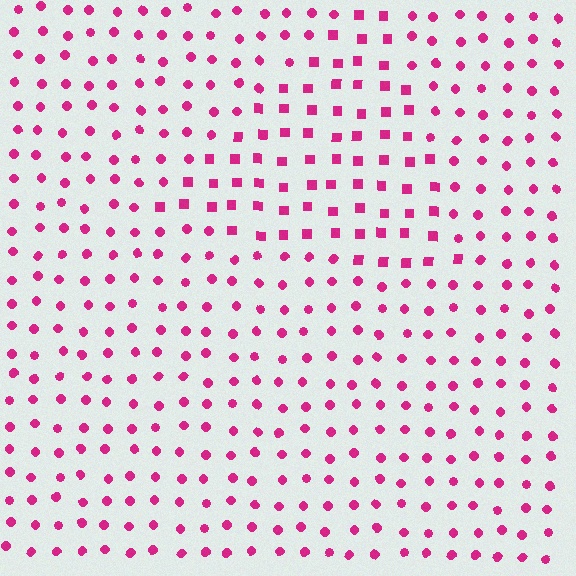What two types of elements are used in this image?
The image uses squares inside the triangle region and circles outside it.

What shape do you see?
I see a triangle.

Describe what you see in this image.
The image is filled with small magenta elements arranged in a uniform grid. A triangle-shaped region contains squares, while the surrounding area contains circles. The boundary is defined purely by the change in element shape.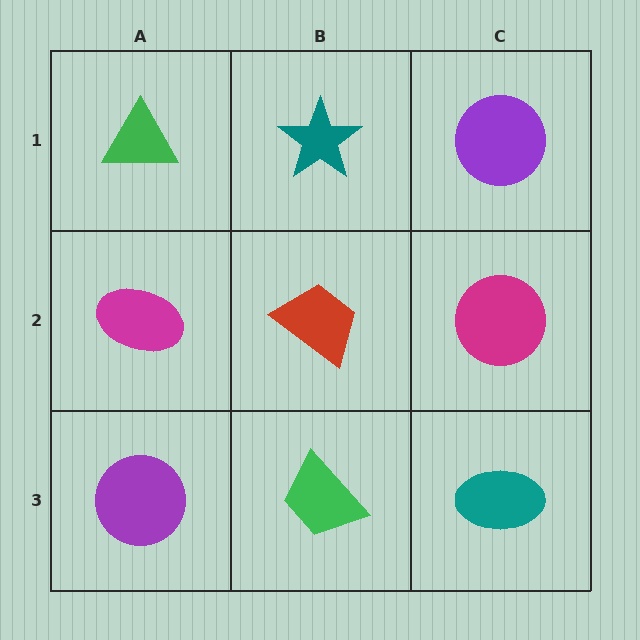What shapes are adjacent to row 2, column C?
A purple circle (row 1, column C), a teal ellipse (row 3, column C), a red trapezoid (row 2, column B).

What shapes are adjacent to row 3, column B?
A red trapezoid (row 2, column B), a purple circle (row 3, column A), a teal ellipse (row 3, column C).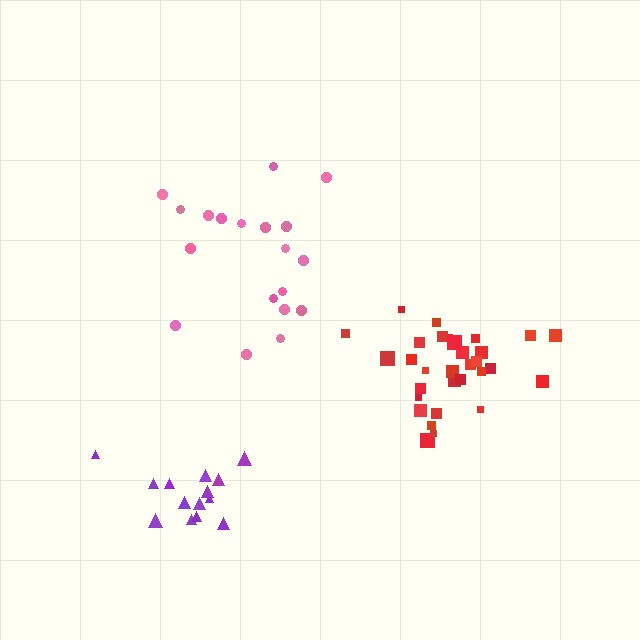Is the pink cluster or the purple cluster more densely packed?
Purple.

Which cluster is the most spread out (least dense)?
Pink.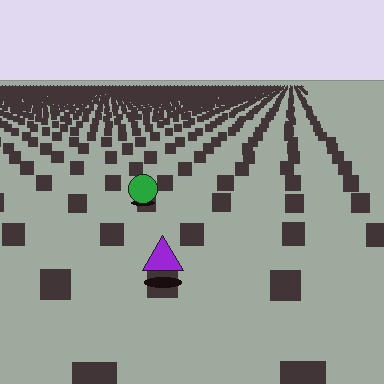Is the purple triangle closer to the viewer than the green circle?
Yes. The purple triangle is closer — you can tell from the texture gradient: the ground texture is coarser near it.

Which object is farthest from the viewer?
The green circle is farthest from the viewer. It appears smaller and the ground texture around it is denser.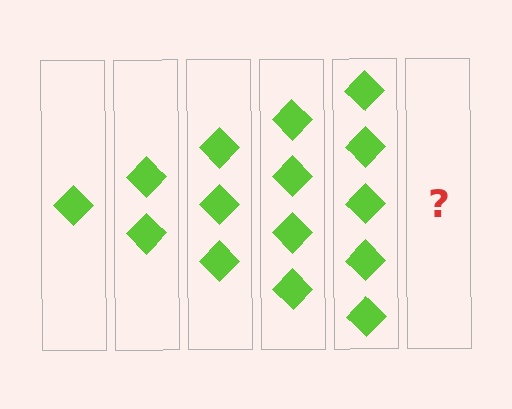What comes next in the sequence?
The next element should be 6 diamonds.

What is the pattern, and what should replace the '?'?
The pattern is that each step adds one more diamond. The '?' should be 6 diamonds.